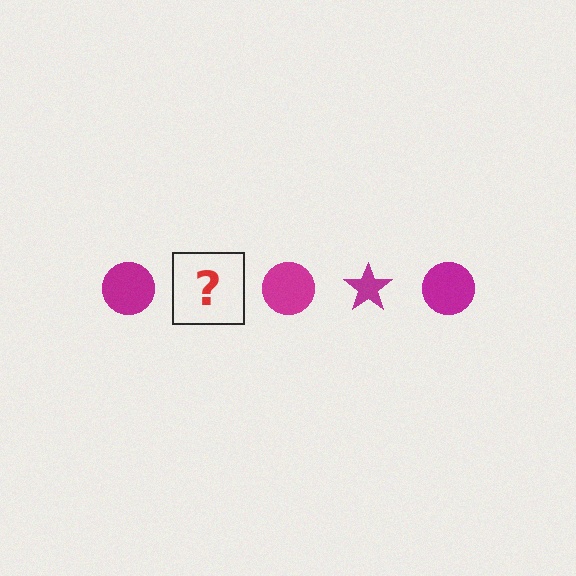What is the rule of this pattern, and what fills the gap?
The rule is that the pattern cycles through circle, star shapes in magenta. The gap should be filled with a magenta star.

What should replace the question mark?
The question mark should be replaced with a magenta star.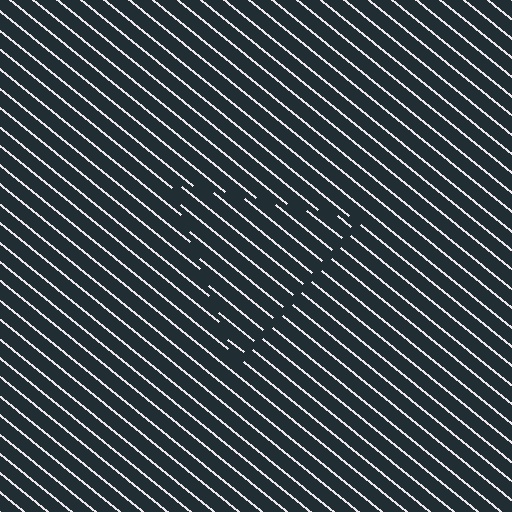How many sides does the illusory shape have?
3 sides — the line-ends trace a triangle.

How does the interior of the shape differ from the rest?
The interior of the shape contains the same grating, shifted by half a period — the contour is defined by the phase discontinuity where line-ends from the inner and outer gratings abut.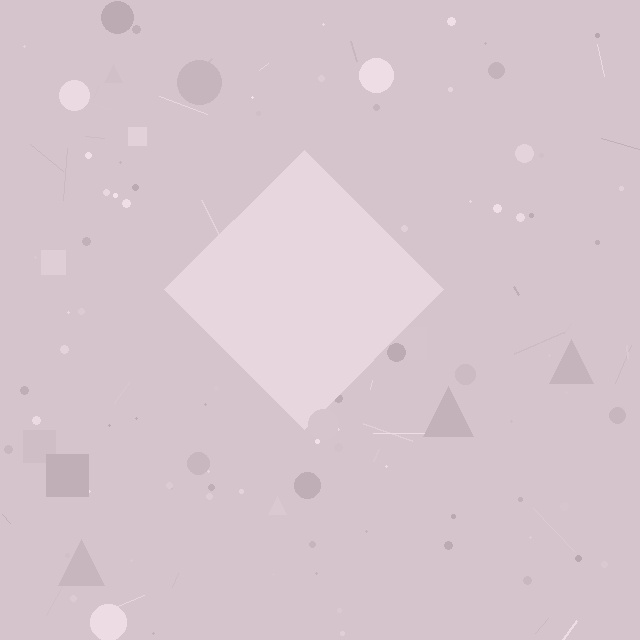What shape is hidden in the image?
A diamond is hidden in the image.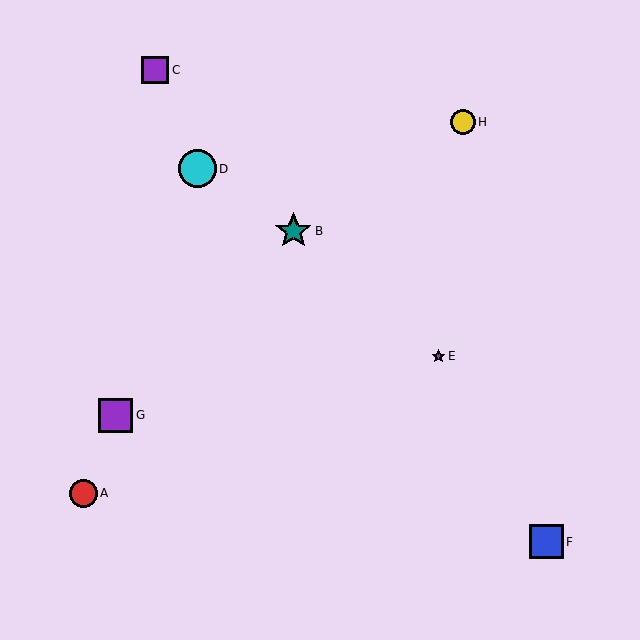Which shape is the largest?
The cyan circle (labeled D) is the largest.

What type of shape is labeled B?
Shape B is a teal star.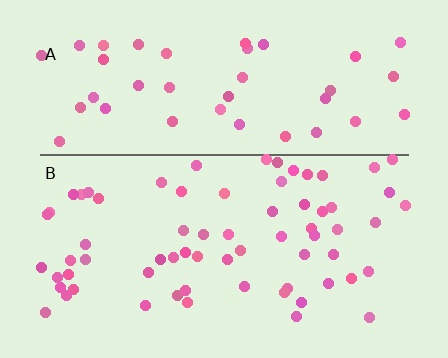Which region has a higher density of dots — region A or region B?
B (the bottom).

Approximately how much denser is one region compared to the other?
Approximately 1.5× — region B over region A.